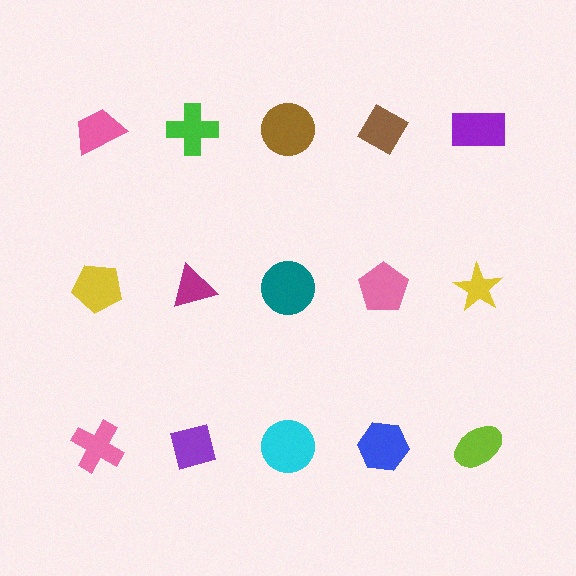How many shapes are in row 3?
5 shapes.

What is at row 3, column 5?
A lime ellipse.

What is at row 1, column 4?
A brown diamond.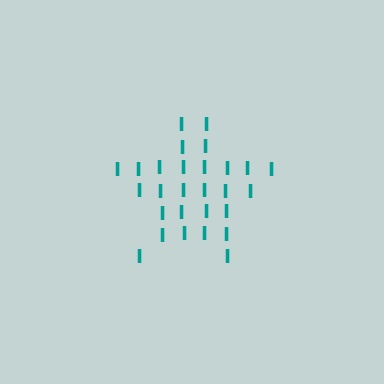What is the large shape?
The large shape is a star.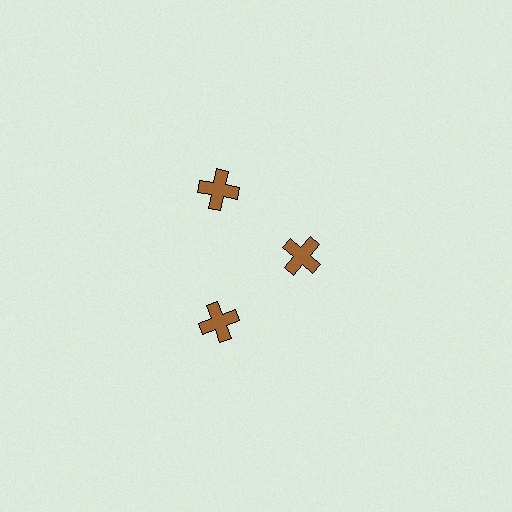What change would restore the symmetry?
The symmetry would be restored by moving it outward, back onto the ring so that all 3 crosses sit at equal angles and equal distance from the center.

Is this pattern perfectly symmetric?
No. The 3 brown crosses are arranged in a ring, but one element near the 3 o'clock position is pulled inward toward the center, breaking the 3-fold rotational symmetry.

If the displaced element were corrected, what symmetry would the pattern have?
It would have 3-fold rotational symmetry — the pattern would map onto itself every 120 degrees.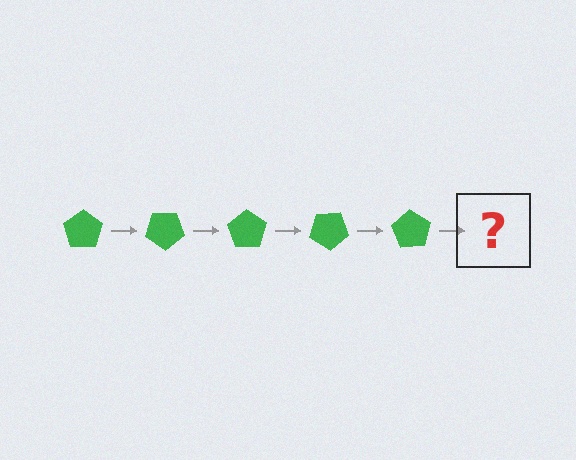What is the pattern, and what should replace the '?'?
The pattern is that the pentagon rotates 35 degrees each step. The '?' should be a green pentagon rotated 175 degrees.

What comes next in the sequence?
The next element should be a green pentagon rotated 175 degrees.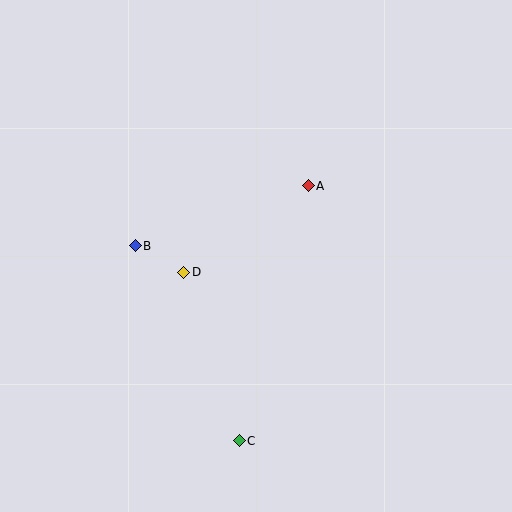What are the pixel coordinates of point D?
Point D is at (184, 272).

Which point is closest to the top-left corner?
Point B is closest to the top-left corner.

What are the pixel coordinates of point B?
Point B is at (135, 246).